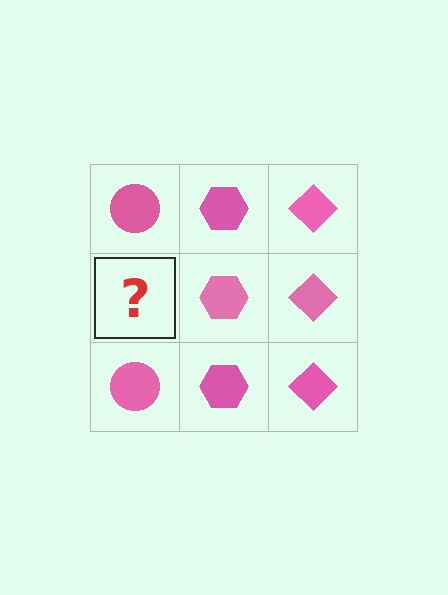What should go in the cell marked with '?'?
The missing cell should contain a pink circle.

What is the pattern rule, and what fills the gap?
The rule is that each column has a consistent shape. The gap should be filled with a pink circle.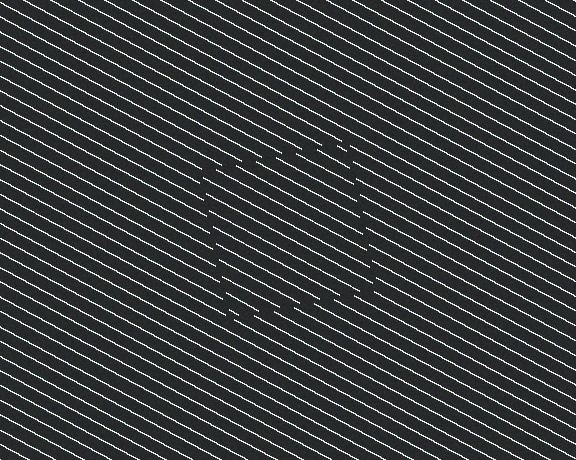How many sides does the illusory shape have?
4 sides — the line-ends trace a square.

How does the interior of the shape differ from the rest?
The interior of the shape contains the same grating, shifted by half a period — the contour is defined by the phase discontinuity where line-ends from the inner and outer gratings abut.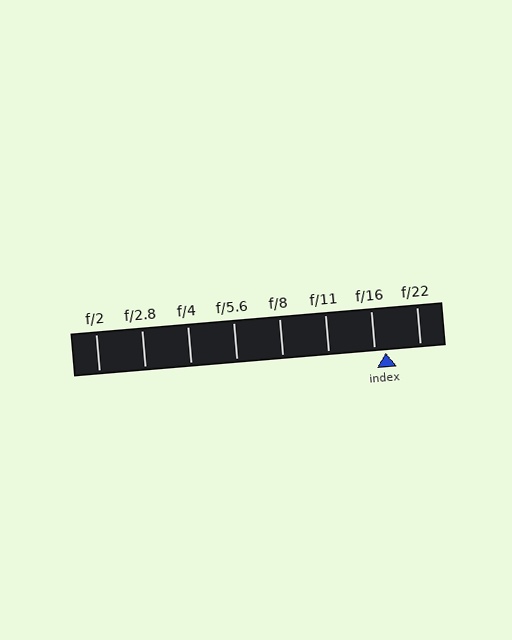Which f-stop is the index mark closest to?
The index mark is closest to f/16.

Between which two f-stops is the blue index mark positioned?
The index mark is between f/16 and f/22.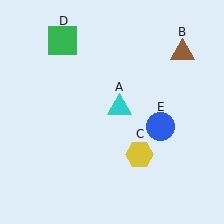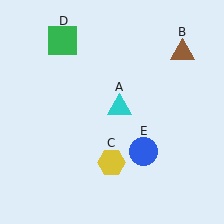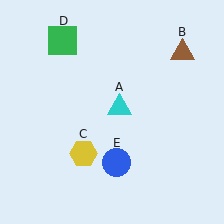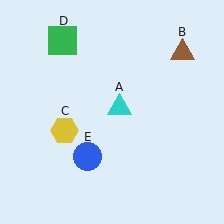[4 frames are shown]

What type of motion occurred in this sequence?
The yellow hexagon (object C), blue circle (object E) rotated clockwise around the center of the scene.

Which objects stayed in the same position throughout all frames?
Cyan triangle (object A) and brown triangle (object B) and green square (object D) remained stationary.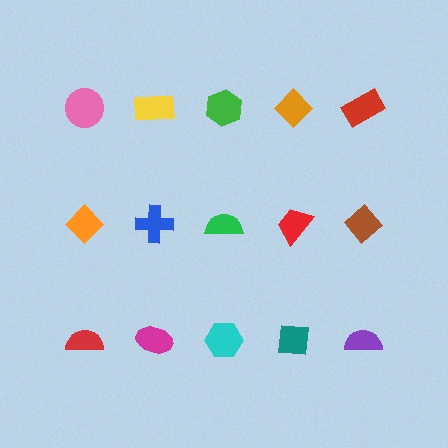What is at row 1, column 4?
An orange diamond.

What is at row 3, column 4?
A teal square.